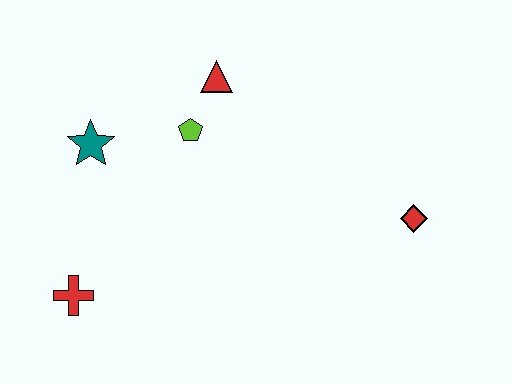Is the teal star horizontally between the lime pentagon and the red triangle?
No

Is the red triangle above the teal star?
Yes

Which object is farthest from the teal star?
The red diamond is farthest from the teal star.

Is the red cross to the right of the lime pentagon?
No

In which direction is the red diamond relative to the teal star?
The red diamond is to the right of the teal star.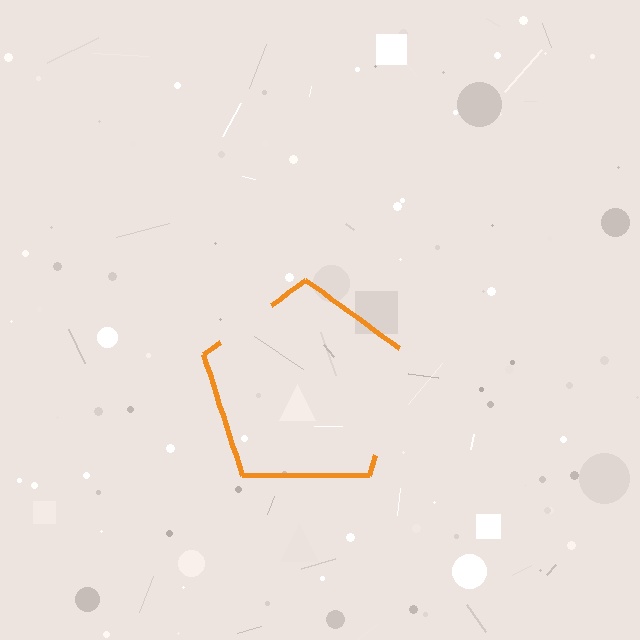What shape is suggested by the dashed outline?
The dashed outline suggests a pentagon.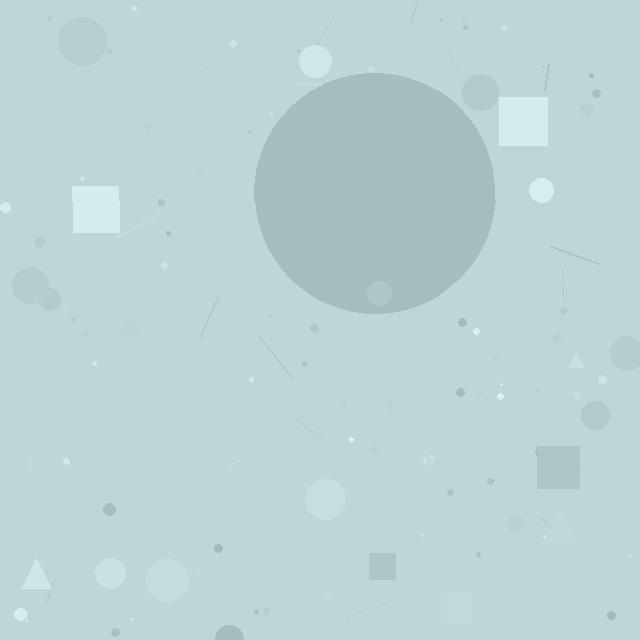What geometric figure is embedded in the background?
A circle is embedded in the background.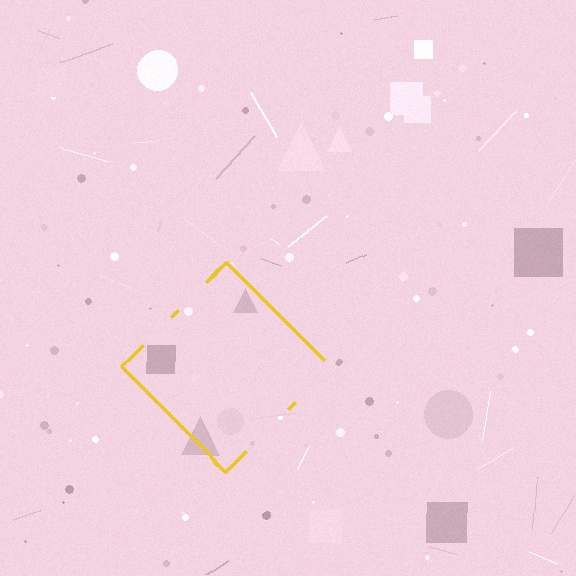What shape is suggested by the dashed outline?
The dashed outline suggests a diamond.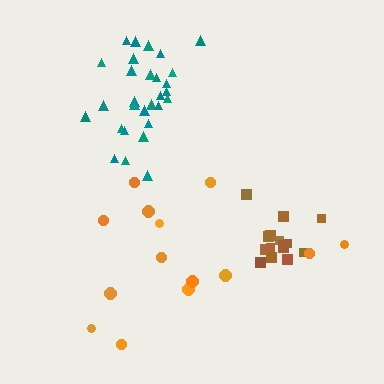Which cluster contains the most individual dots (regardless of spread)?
Teal (29).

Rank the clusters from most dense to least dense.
brown, teal, orange.